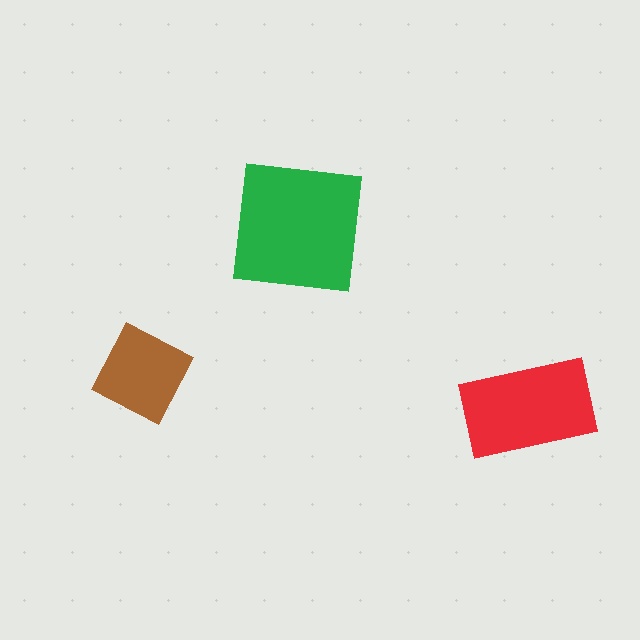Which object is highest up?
The green square is topmost.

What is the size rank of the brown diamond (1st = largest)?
3rd.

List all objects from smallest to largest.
The brown diamond, the red rectangle, the green square.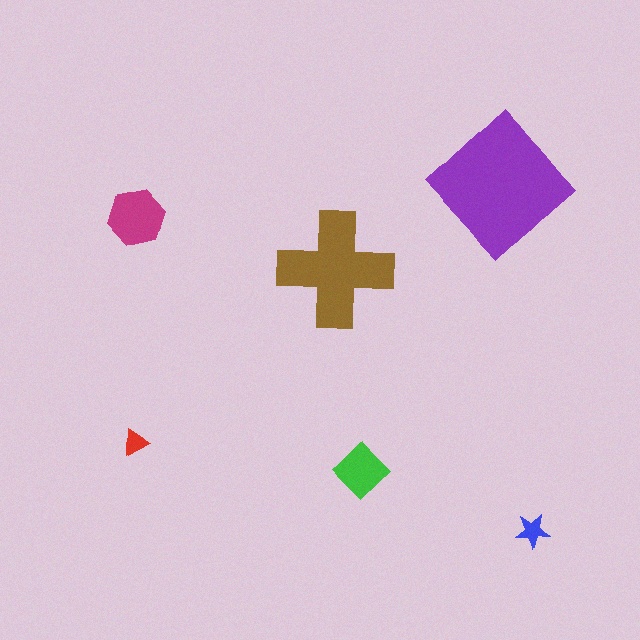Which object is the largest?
The purple diamond.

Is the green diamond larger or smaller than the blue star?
Larger.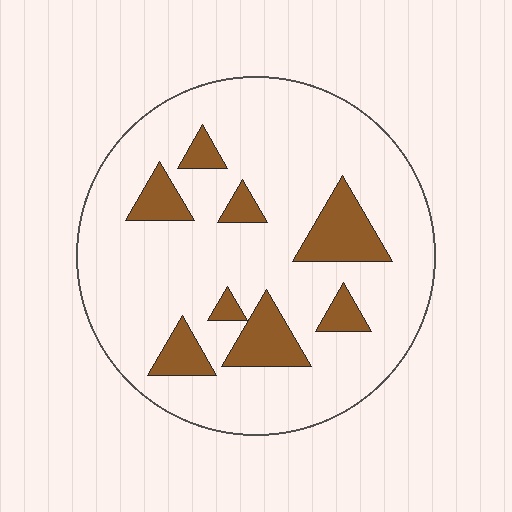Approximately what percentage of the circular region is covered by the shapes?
Approximately 15%.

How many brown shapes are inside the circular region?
8.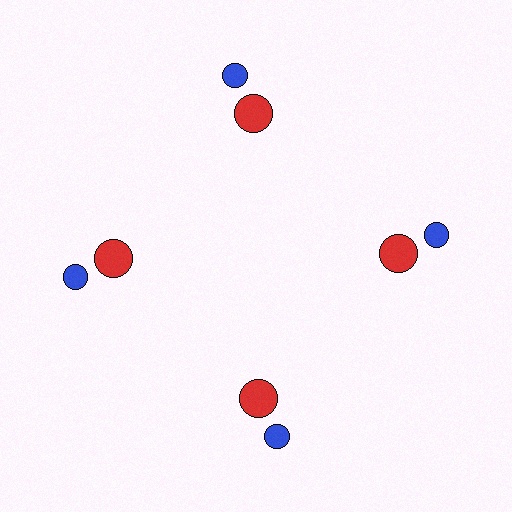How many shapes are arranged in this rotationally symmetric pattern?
There are 8 shapes, arranged in 4 groups of 2.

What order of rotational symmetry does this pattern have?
This pattern has 4-fold rotational symmetry.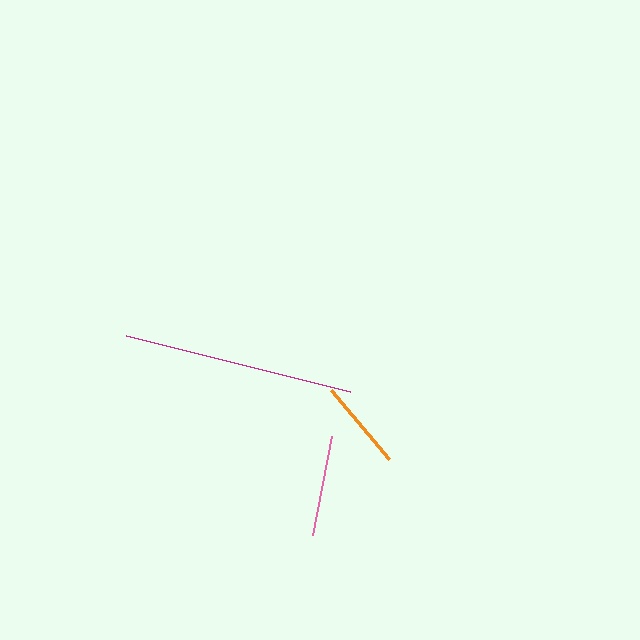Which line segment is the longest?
The magenta line is the longest at approximately 230 pixels.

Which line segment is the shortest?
The orange line is the shortest at approximately 90 pixels.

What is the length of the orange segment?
The orange segment is approximately 90 pixels long.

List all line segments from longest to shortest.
From longest to shortest: magenta, pink, orange.